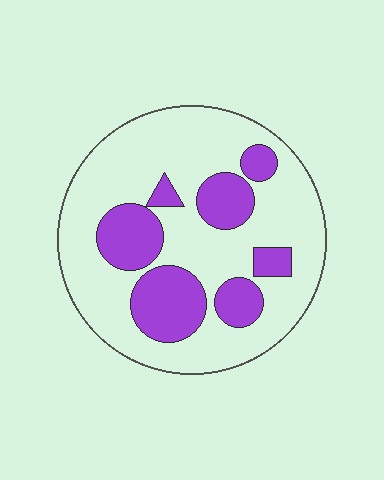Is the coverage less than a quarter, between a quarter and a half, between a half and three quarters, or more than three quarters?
Between a quarter and a half.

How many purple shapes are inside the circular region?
7.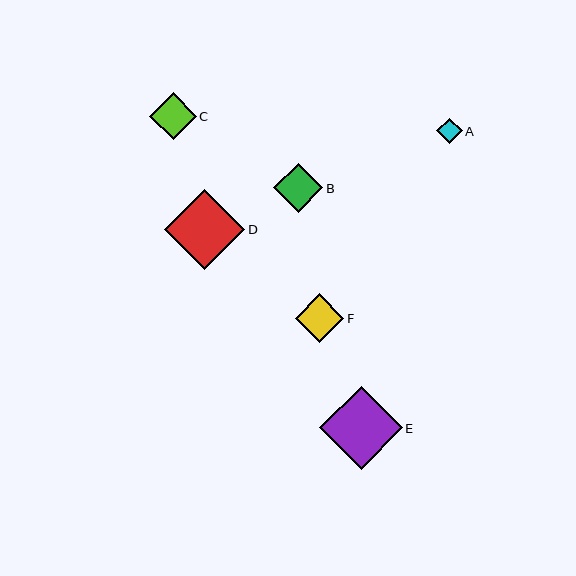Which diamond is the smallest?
Diamond A is the smallest with a size of approximately 25 pixels.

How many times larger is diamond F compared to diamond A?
Diamond F is approximately 1.9 times the size of diamond A.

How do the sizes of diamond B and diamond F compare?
Diamond B and diamond F are approximately the same size.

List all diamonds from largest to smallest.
From largest to smallest: E, D, B, F, C, A.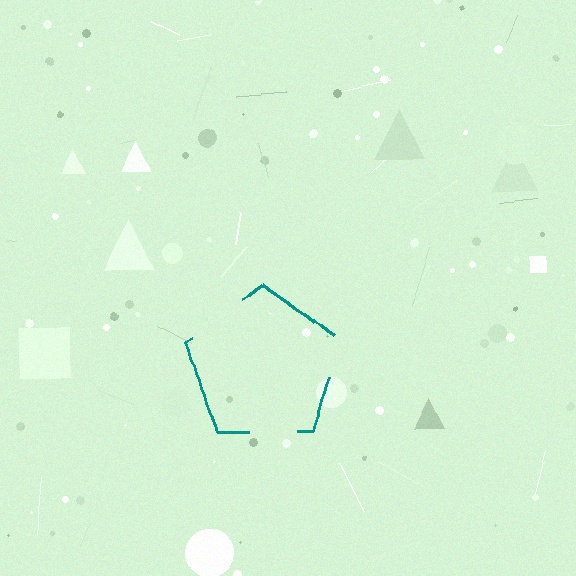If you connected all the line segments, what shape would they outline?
They would outline a pentagon.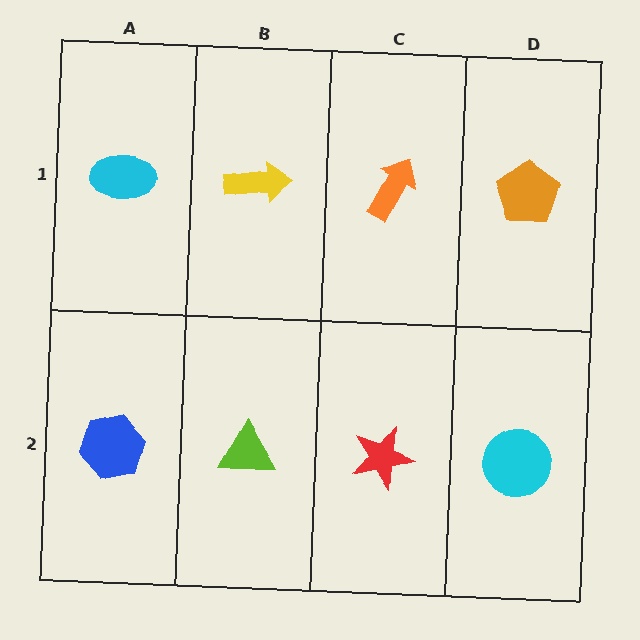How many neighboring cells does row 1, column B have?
3.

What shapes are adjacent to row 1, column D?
A cyan circle (row 2, column D), an orange arrow (row 1, column C).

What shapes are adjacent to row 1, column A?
A blue hexagon (row 2, column A), a yellow arrow (row 1, column B).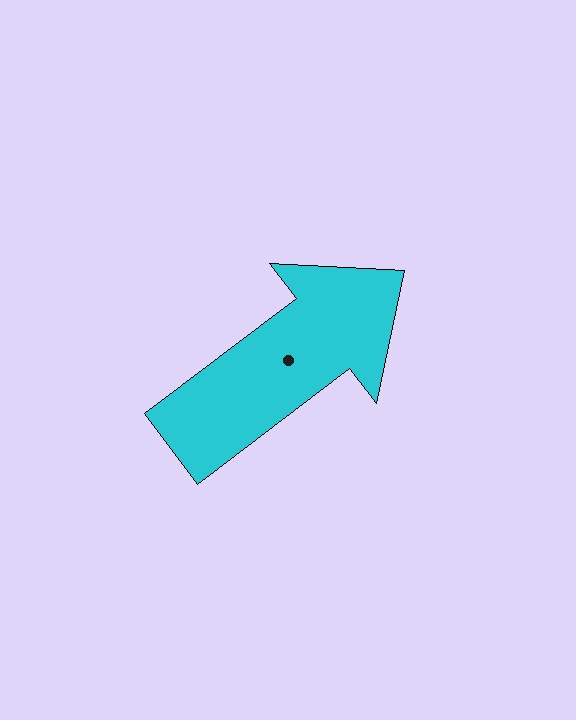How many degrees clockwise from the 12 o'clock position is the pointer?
Approximately 53 degrees.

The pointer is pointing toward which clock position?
Roughly 2 o'clock.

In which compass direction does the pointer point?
Northeast.